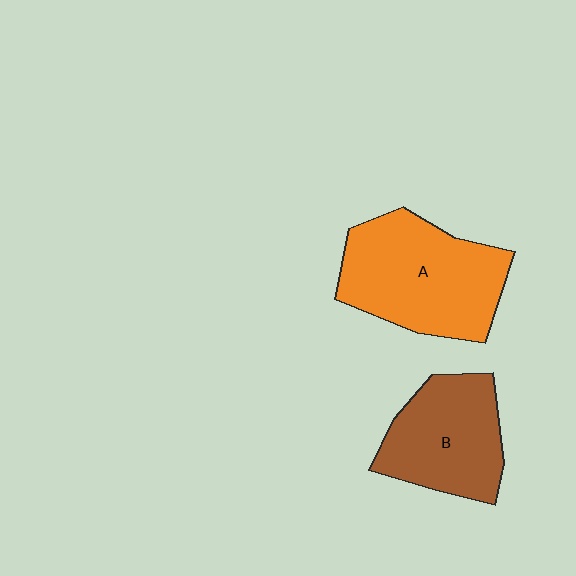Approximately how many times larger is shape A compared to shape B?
Approximately 1.3 times.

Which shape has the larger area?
Shape A (orange).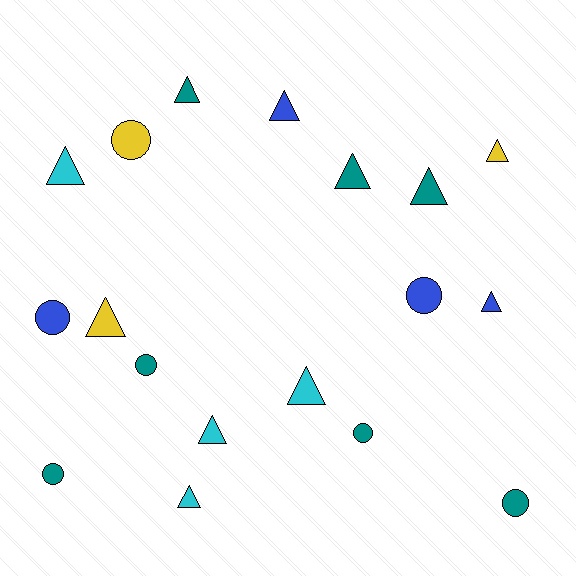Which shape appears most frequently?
Triangle, with 11 objects.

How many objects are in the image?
There are 18 objects.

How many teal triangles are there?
There are 3 teal triangles.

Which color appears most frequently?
Teal, with 7 objects.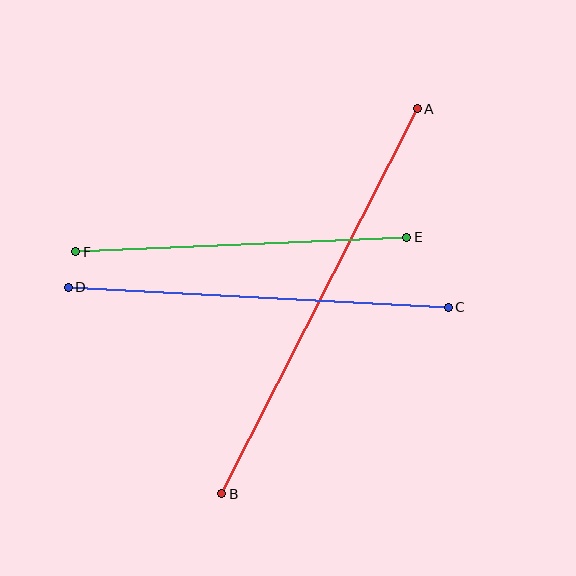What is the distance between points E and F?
The distance is approximately 332 pixels.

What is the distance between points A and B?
The distance is approximately 432 pixels.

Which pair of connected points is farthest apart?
Points A and B are farthest apart.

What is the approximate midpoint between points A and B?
The midpoint is at approximately (319, 301) pixels.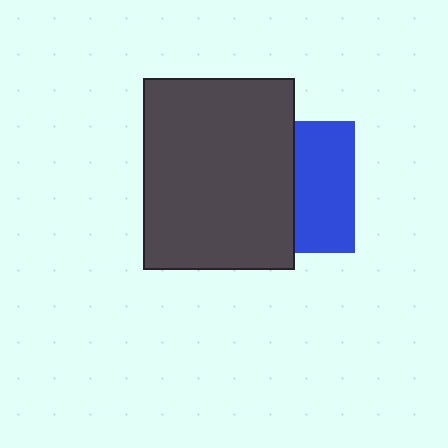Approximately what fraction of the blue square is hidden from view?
Roughly 55% of the blue square is hidden behind the dark gray rectangle.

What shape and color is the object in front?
The object in front is a dark gray rectangle.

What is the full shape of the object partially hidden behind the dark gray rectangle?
The partially hidden object is a blue square.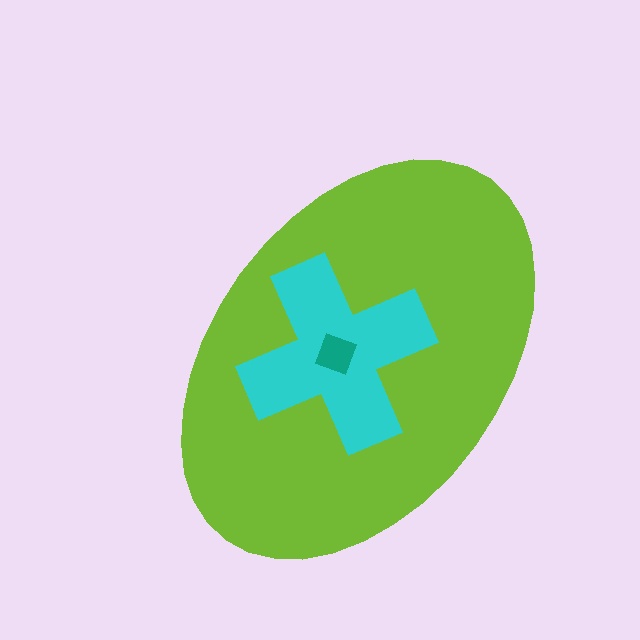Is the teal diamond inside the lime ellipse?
Yes.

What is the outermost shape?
The lime ellipse.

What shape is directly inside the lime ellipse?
The cyan cross.